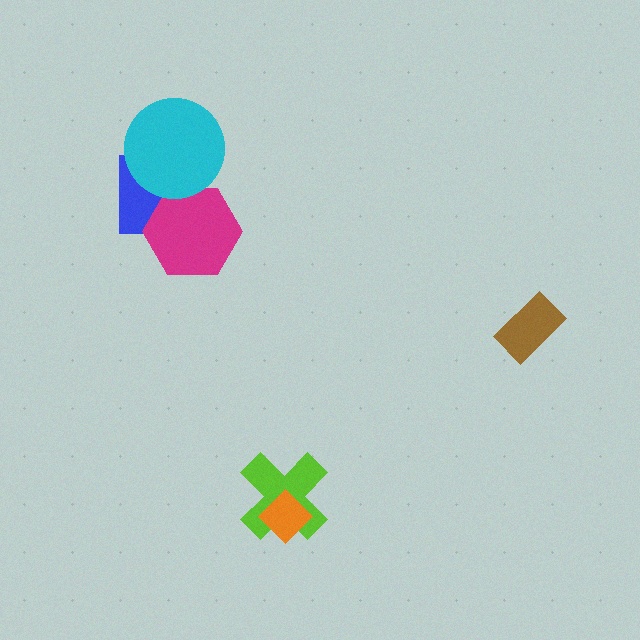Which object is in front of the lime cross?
The orange diamond is in front of the lime cross.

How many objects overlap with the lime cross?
1 object overlaps with the lime cross.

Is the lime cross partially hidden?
Yes, it is partially covered by another shape.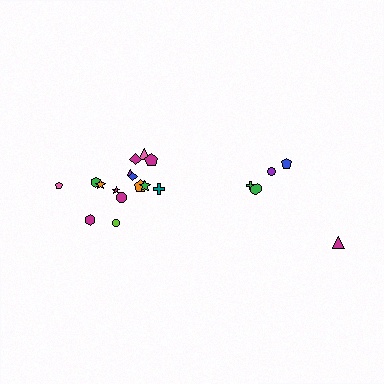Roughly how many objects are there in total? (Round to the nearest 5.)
Roughly 20 objects in total.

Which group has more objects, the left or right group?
The left group.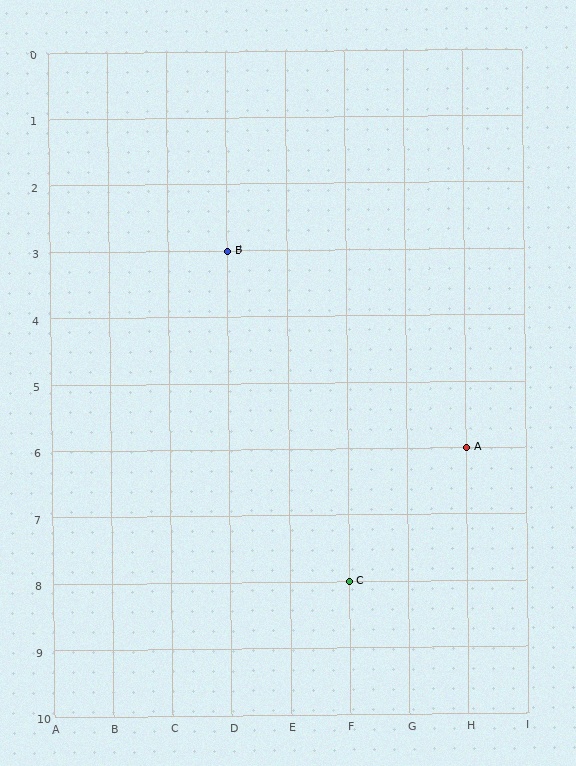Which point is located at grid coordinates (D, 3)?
Point B is at (D, 3).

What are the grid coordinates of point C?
Point C is at grid coordinates (F, 8).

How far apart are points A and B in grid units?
Points A and B are 4 columns and 3 rows apart (about 5.0 grid units diagonally).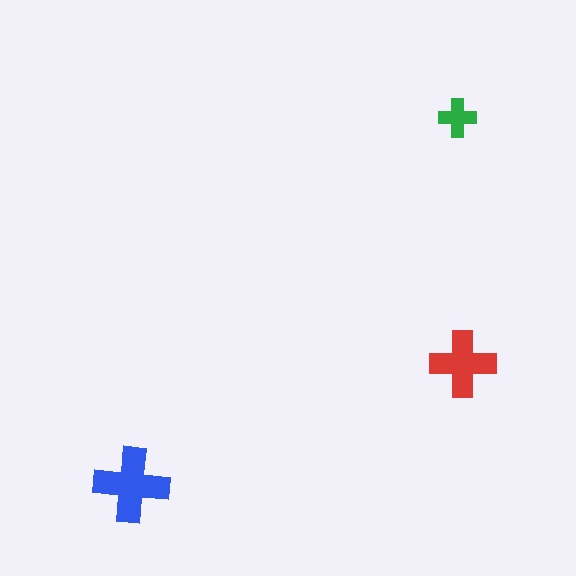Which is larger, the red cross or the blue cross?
The blue one.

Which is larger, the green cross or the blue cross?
The blue one.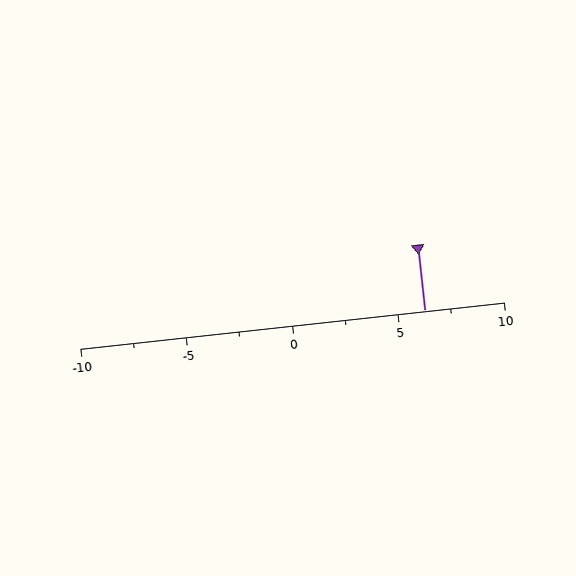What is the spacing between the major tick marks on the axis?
The major ticks are spaced 5 apart.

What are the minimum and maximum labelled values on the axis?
The axis runs from -10 to 10.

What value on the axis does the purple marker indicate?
The marker indicates approximately 6.2.